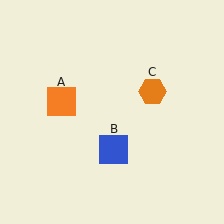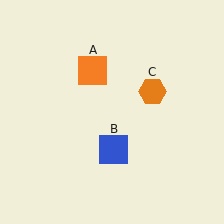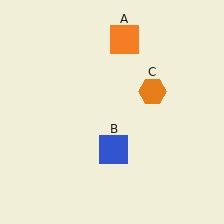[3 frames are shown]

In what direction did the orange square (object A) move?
The orange square (object A) moved up and to the right.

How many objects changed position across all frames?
1 object changed position: orange square (object A).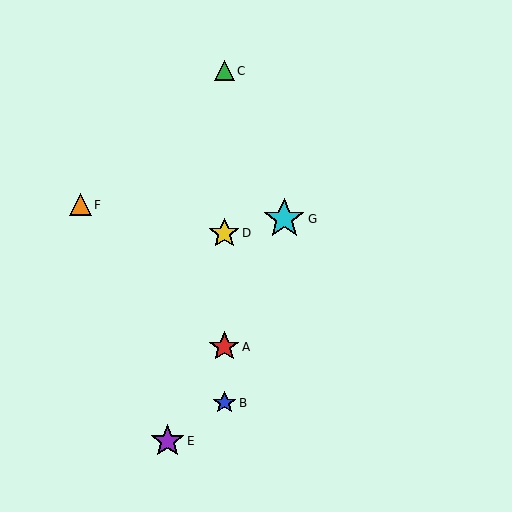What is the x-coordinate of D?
Object D is at x≈224.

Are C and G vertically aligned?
No, C is at x≈224 and G is at x≈284.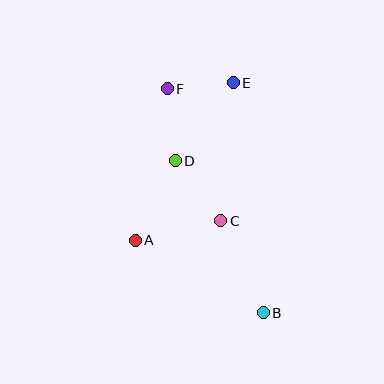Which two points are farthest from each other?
Points B and F are farthest from each other.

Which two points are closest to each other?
Points E and F are closest to each other.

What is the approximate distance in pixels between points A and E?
The distance between A and E is approximately 185 pixels.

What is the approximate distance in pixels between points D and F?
The distance between D and F is approximately 72 pixels.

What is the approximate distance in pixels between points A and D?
The distance between A and D is approximately 89 pixels.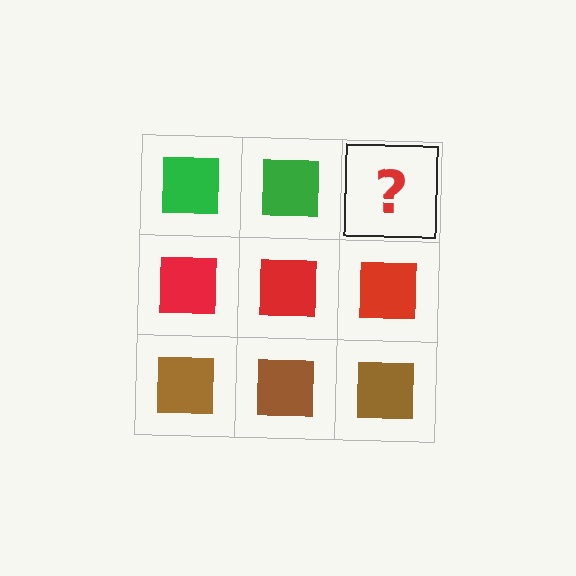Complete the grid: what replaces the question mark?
The question mark should be replaced with a green square.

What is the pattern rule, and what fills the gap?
The rule is that each row has a consistent color. The gap should be filled with a green square.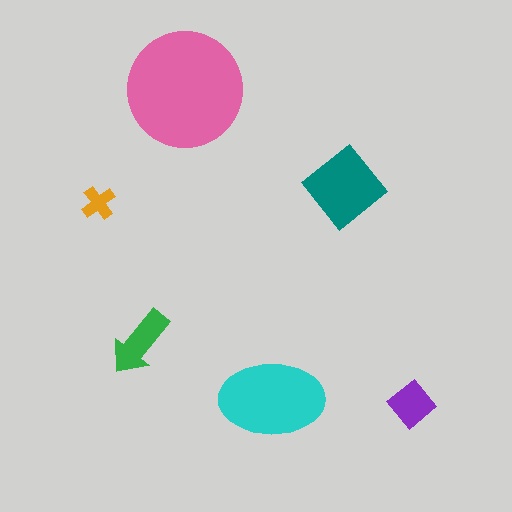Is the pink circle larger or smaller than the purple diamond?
Larger.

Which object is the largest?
The pink circle.